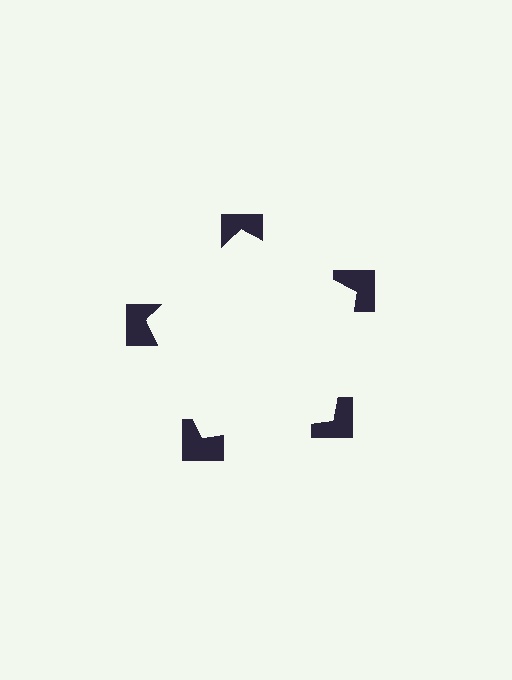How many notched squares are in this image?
There are 5 — one at each vertex of the illusory pentagon.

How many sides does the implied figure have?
5 sides.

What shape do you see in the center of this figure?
An illusory pentagon — its edges are inferred from the aligned wedge cuts in the notched squares, not physically drawn.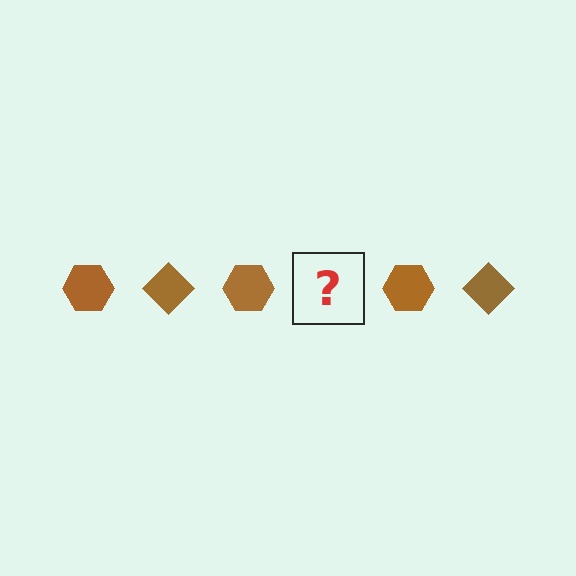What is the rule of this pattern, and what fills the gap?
The rule is that the pattern cycles through hexagon, diamond shapes in brown. The gap should be filled with a brown diamond.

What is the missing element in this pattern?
The missing element is a brown diamond.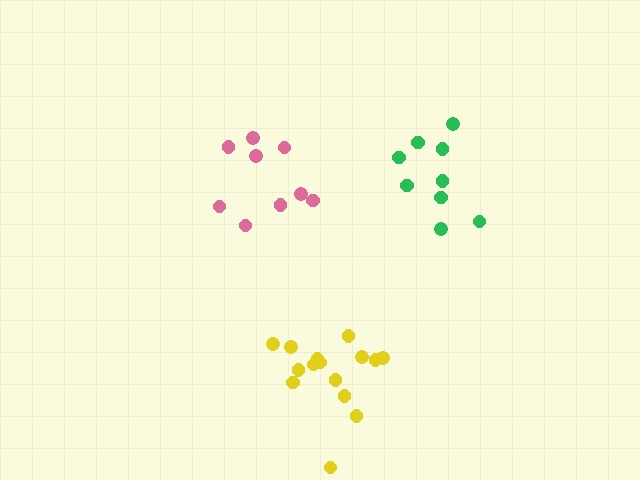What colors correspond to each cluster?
The clusters are colored: pink, green, yellow.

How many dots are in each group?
Group 1: 9 dots, Group 2: 9 dots, Group 3: 15 dots (33 total).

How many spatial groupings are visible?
There are 3 spatial groupings.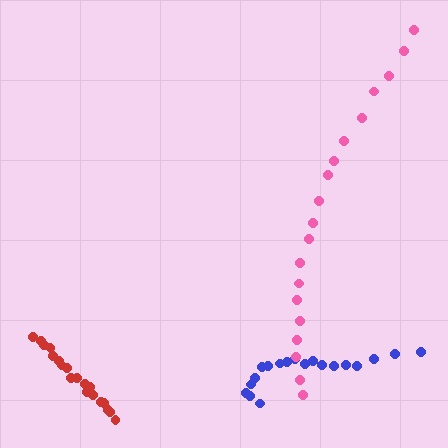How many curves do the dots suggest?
There are 3 distinct paths.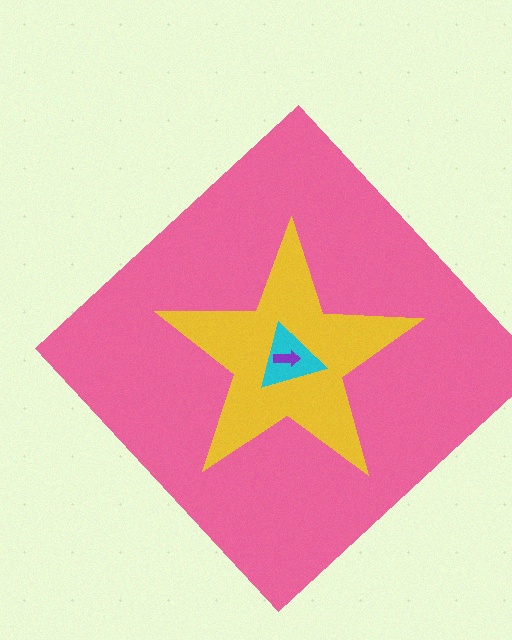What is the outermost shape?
The pink diamond.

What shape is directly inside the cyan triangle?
The purple arrow.